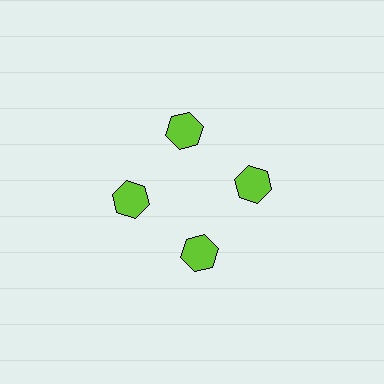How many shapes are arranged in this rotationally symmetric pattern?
There are 4 shapes, arranged in 4 groups of 1.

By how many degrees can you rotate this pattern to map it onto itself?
The pattern maps onto itself every 90 degrees of rotation.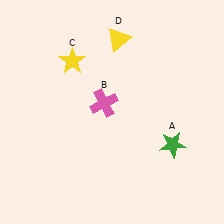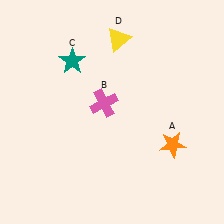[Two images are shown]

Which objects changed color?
A changed from green to orange. C changed from yellow to teal.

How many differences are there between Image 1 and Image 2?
There are 2 differences between the two images.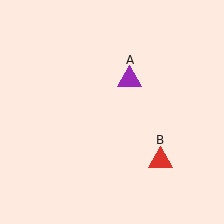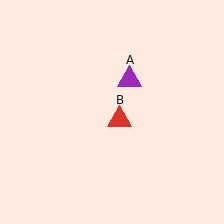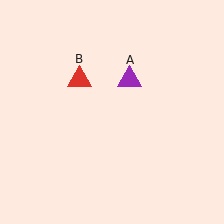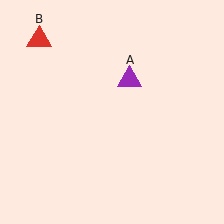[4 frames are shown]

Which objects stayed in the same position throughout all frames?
Purple triangle (object A) remained stationary.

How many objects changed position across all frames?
1 object changed position: red triangle (object B).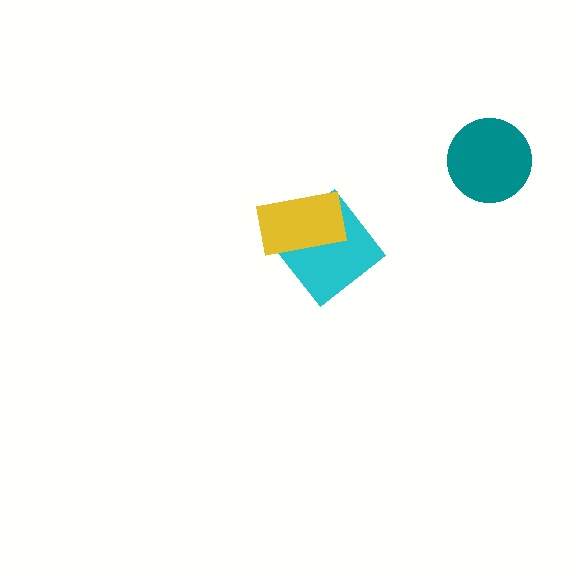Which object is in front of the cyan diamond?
The yellow rectangle is in front of the cyan diamond.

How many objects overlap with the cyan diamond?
1 object overlaps with the cyan diamond.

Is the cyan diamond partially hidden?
Yes, it is partially covered by another shape.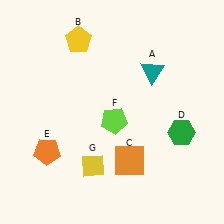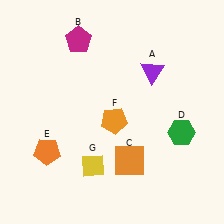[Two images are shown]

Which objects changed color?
A changed from teal to purple. B changed from yellow to magenta. F changed from lime to orange.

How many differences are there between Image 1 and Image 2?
There are 3 differences between the two images.